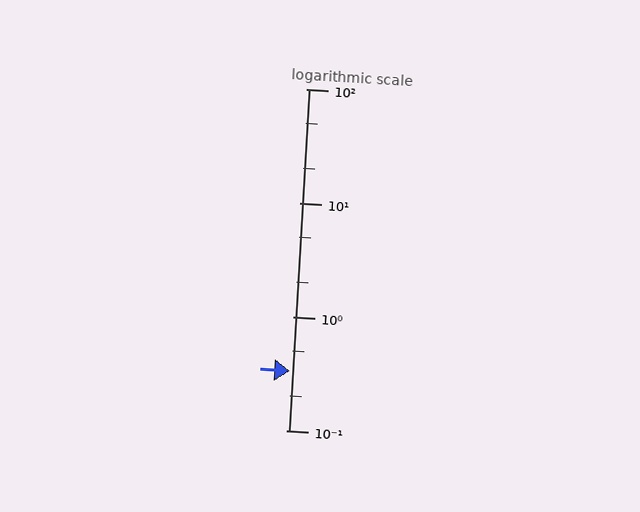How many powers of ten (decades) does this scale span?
The scale spans 3 decades, from 0.1 to 100.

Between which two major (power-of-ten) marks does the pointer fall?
The pointer is between 0.1 and 1.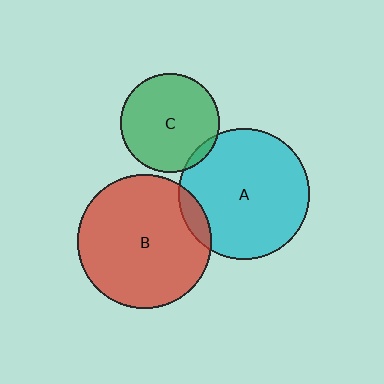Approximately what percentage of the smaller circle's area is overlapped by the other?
Approximately 5%.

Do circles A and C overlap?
Yes.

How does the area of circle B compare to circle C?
Approximately 1.9 times.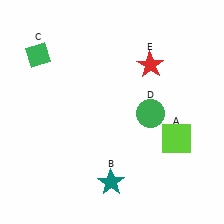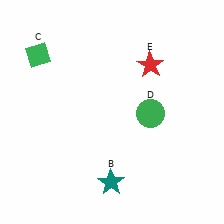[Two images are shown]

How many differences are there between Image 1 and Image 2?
There is 1 difference between the two images.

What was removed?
The lime square (A) was removed in Image 2.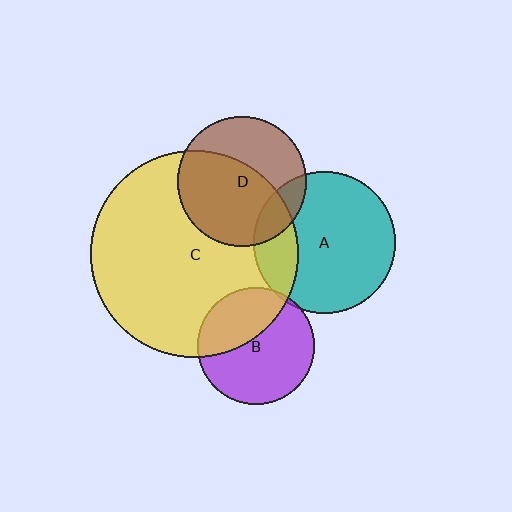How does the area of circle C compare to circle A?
Approximately 2.1 times.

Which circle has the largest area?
Circle C (yellow).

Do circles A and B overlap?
Yes.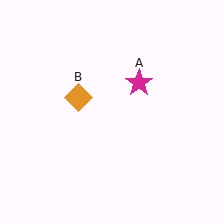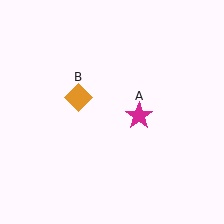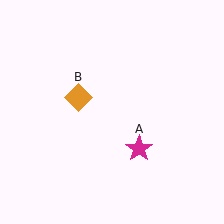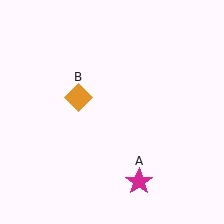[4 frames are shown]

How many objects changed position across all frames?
1 object changed position: magenta star (object A).